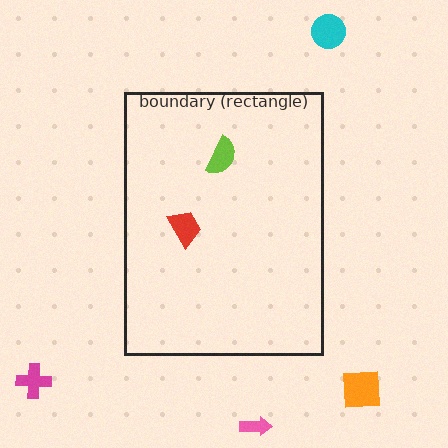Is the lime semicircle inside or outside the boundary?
Inside.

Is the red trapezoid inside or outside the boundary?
Inside.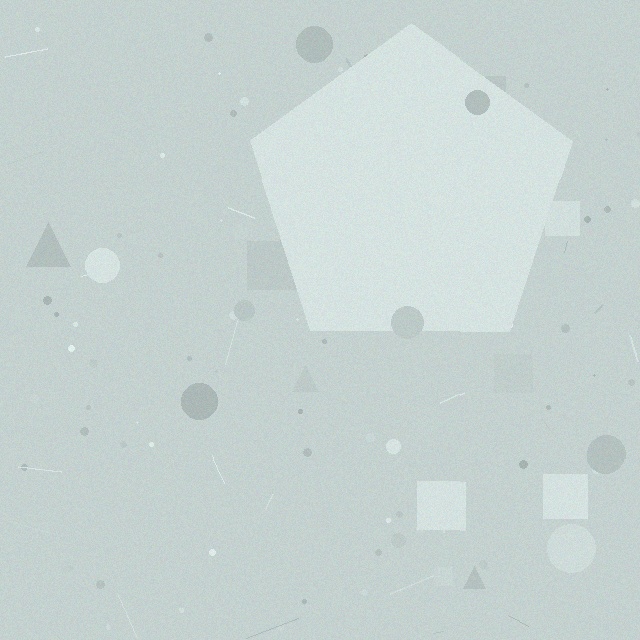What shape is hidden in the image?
A pentagon is hidden in the image.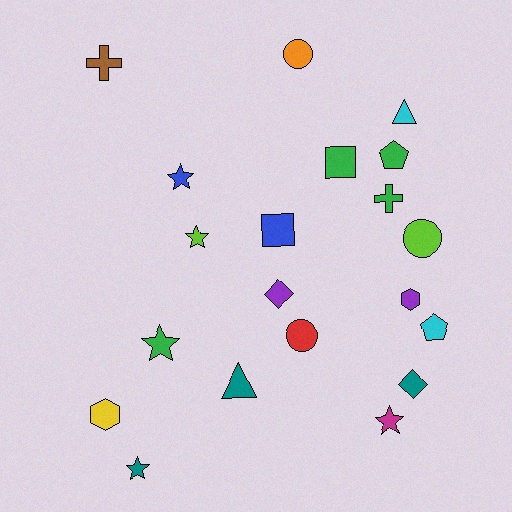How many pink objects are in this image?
There are no pink objects.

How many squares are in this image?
There are 2 squares.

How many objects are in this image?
There are 20 objects.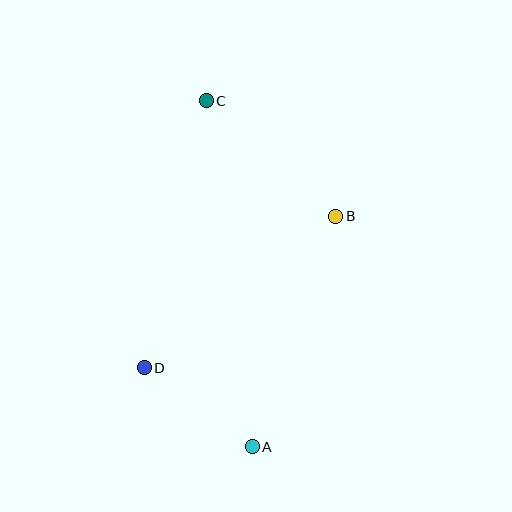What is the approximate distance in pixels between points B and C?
The distance between B and C is approximately 174 pixels.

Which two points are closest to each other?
Points A and D are closest to each other.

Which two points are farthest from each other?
Points A and C are farthest from each other.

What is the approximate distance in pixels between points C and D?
The distance between C and D is approximately 274 pixels.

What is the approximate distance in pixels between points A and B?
The distance between A and B is approximately 245 pixels.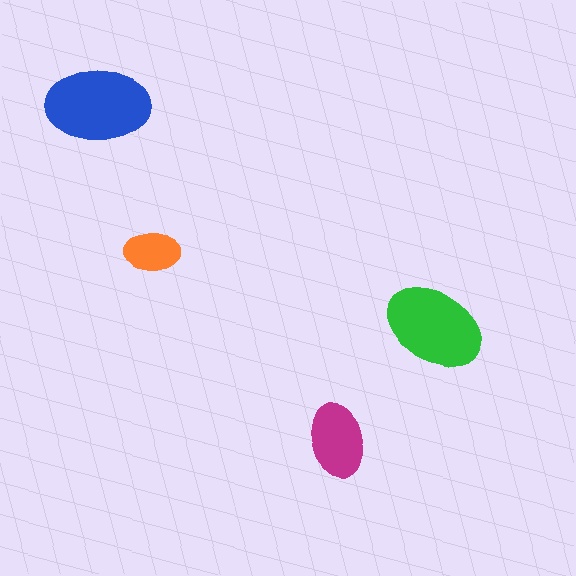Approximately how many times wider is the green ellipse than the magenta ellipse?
About 1.5 times wider.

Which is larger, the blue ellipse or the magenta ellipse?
The blue one.